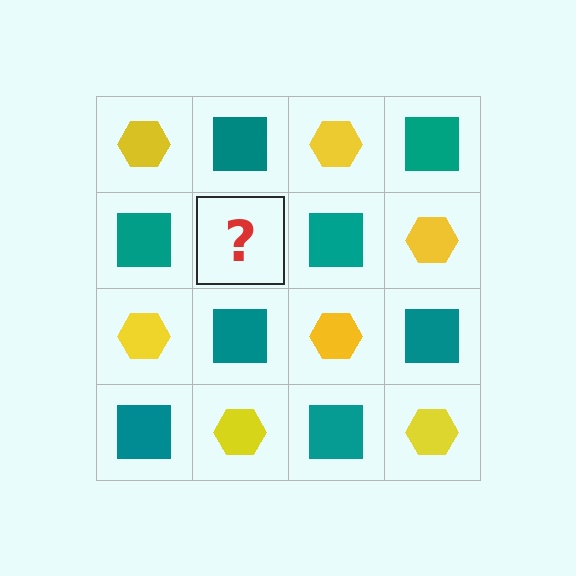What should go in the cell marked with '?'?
The missing cell should contain a yellow hexagon.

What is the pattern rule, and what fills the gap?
The rule is that it alternates yellow hexagon and teal square in a checkerboard pattern. The gap should be filled with a yellow hexagon.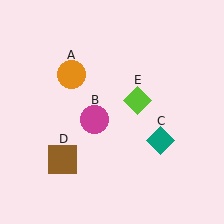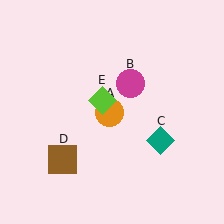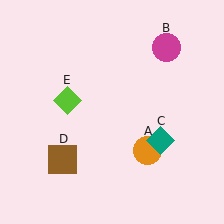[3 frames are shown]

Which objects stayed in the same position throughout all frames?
Teal diamond (object C) and brown square (object D) remained stationary.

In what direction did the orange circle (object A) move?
The orange circle (object A) moved down and to the right.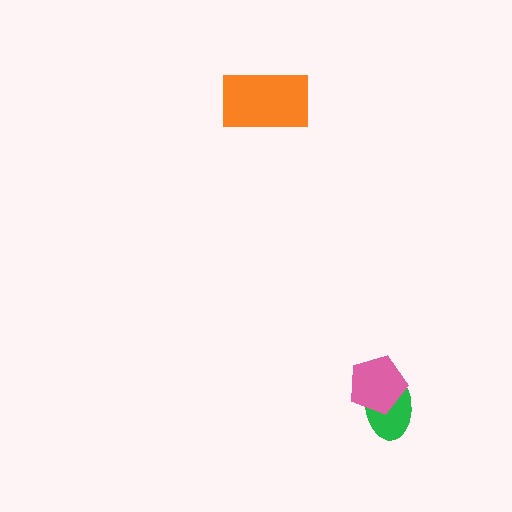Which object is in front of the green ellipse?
The pink pentagon is in front of the green ellipse.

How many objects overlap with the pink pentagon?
1 object overlaps with the pink pentagon.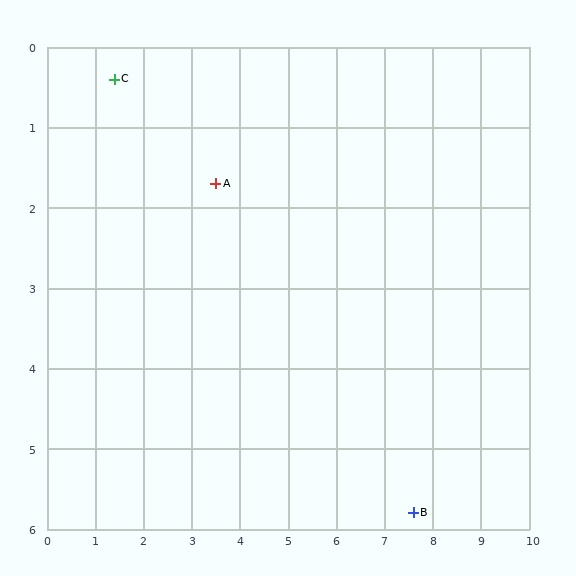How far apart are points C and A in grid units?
Points C and A are about 2.5 grid units apart.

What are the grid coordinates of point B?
Point B is at approximately (7.6, 5.8).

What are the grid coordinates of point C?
Point C is at approximately (1.4, 0.4).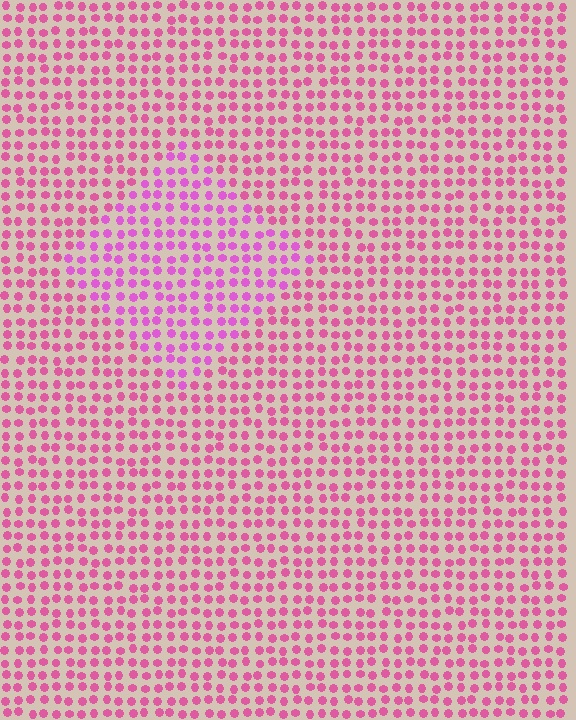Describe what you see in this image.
The image is filled with small pink elements in a uniform arrangement. A diamond-shaped region is visible where the elements are tinted to a slightly different hue, forming a subtle color boundary.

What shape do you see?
I see a diamond.